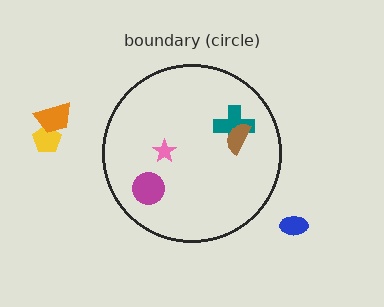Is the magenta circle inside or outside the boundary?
Inside.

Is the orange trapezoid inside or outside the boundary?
Outside.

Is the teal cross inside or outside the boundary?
Inside.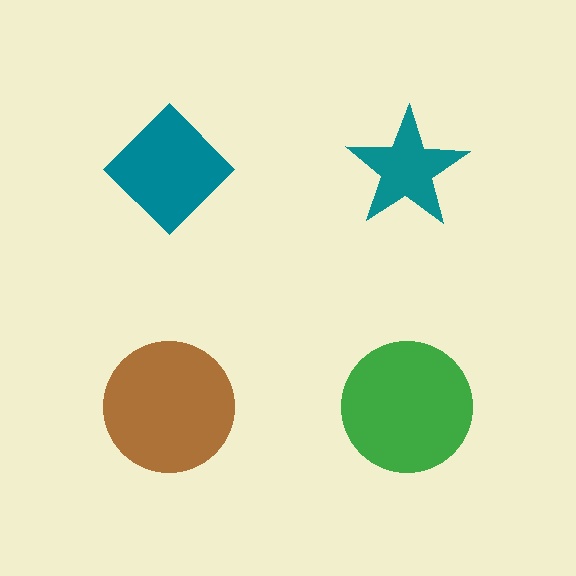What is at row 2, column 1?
A brown circle.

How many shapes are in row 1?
2 shapes.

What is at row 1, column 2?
A teal star.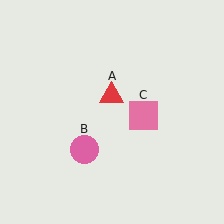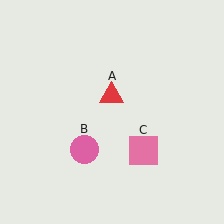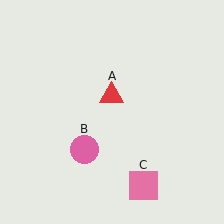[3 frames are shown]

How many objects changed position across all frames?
1 object changed position: pink square (object C).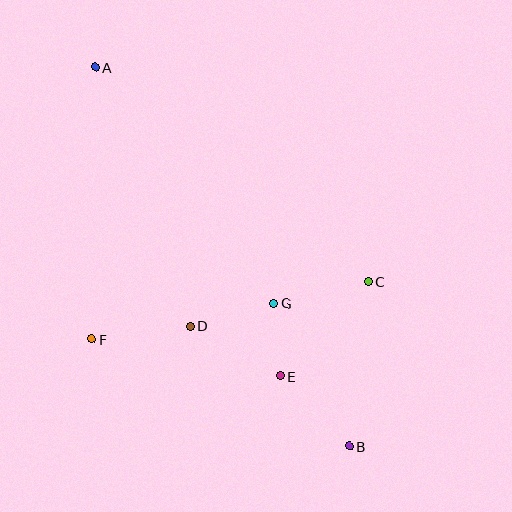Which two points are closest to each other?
Points E and G are closest to each other.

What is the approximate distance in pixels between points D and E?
The distance between D and E is approximately 103 pixels.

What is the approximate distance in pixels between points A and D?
The distance between A and D is approximately 276 pixels.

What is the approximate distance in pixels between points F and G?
The distance between F and G is approximately 186 pixels.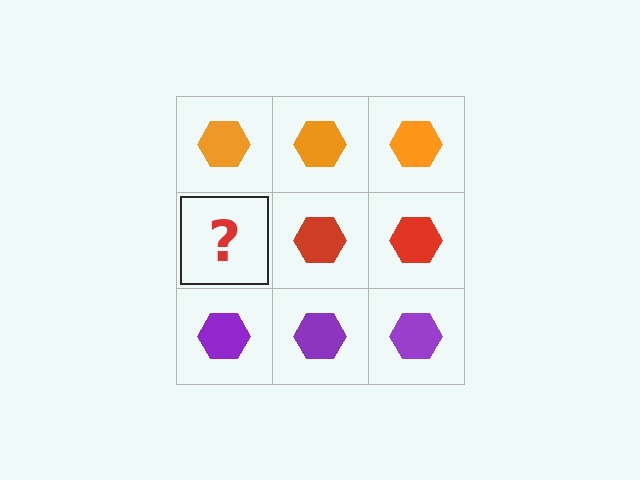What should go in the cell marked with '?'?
The missing cell should contain a red hexagon.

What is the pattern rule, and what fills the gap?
The rule is that each row has a consistent color. The gap should be filled with a red hexagon.